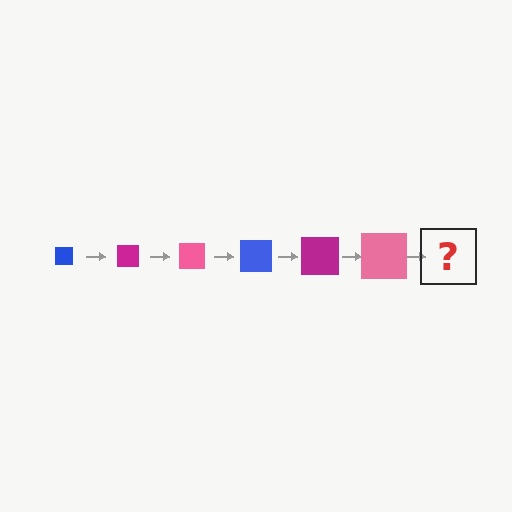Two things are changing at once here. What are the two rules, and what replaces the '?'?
The two rules are that the square grows larger each step and the color cycles through blue, magenta, and pink. The '?' should be a blue square, larger than the previous one.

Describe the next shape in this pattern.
It should be a blue square, larger than the previous one.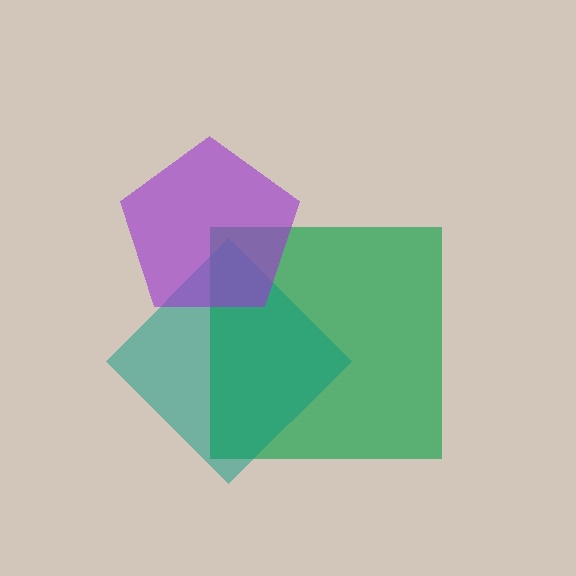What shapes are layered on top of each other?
The layered shapes are: a green square, a teal diamond, a purple pentagon.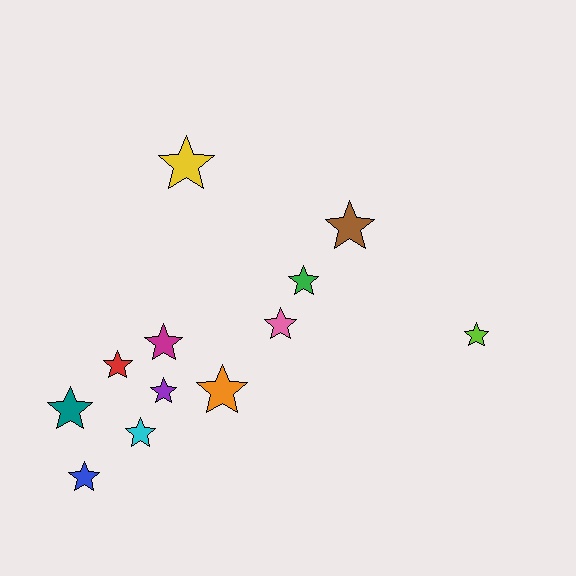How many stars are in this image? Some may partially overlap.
There are 12 stars.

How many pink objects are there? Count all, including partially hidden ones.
There is 1 pink object.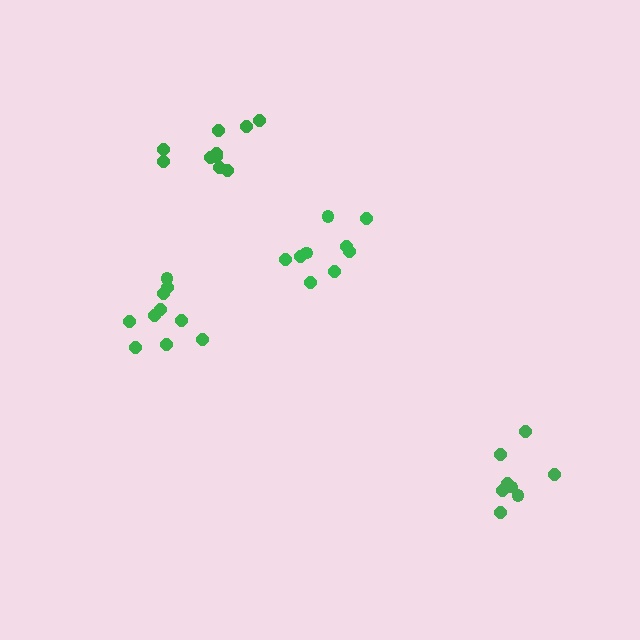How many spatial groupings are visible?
There are 4 spatial groupings.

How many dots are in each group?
Group 1: 9 dots, Group 2: 10 dots, Group 3: 10 dots, Group 4: 8 dots (37 total).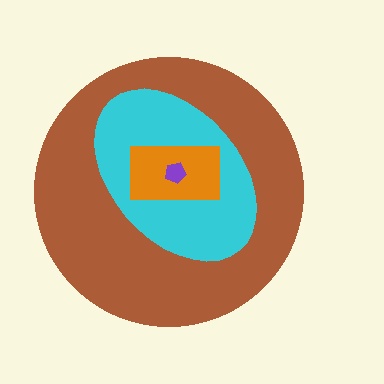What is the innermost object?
The purple pentagon.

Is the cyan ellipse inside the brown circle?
Yes.